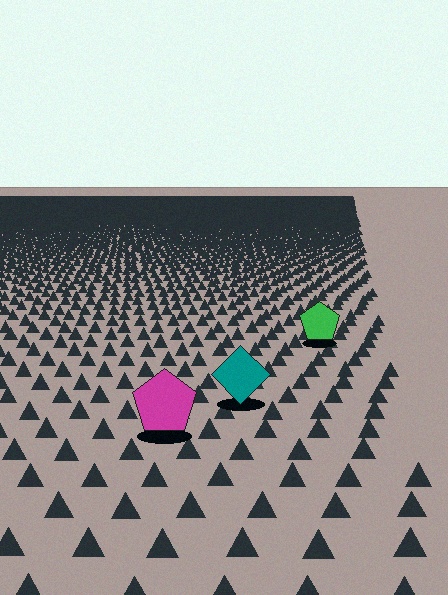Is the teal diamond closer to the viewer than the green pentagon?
Yes. The teal diamond is closer — you can tell from the texture gradient: the ground texture is coarser near it.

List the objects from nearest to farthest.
From nearest to farthest: the magenta pentagon, the teal diamond, the green pentagon.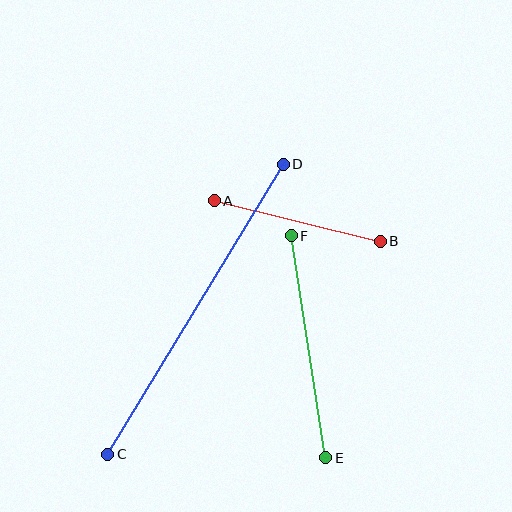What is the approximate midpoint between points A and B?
The midpoint is at approximately (297, 221) pixels.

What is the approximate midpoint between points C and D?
The midpoint is at approximately (196, 309) pixels.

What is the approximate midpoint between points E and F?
The midpoint is at approximately (308, 347) pixels.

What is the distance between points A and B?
The distance is approximately 171 pixels.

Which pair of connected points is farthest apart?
Points C and D are farthest apart.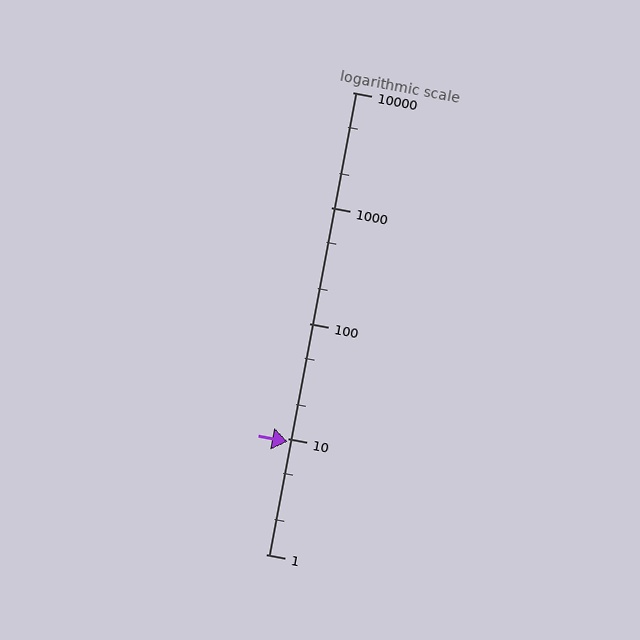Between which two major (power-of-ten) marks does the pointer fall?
The pointer is between 1 and 10.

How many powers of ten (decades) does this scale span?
The scale spans 4 decades, from 1 to 10000.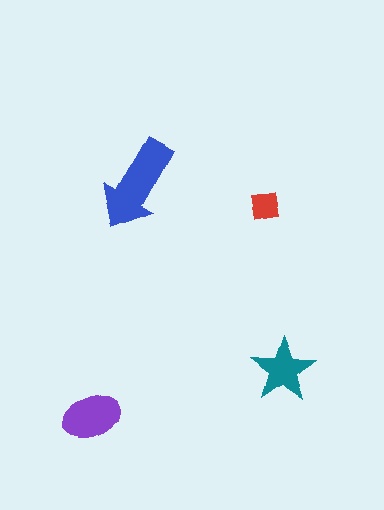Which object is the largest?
The blue arrow.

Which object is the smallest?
The red square.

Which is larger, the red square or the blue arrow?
The blue arrow.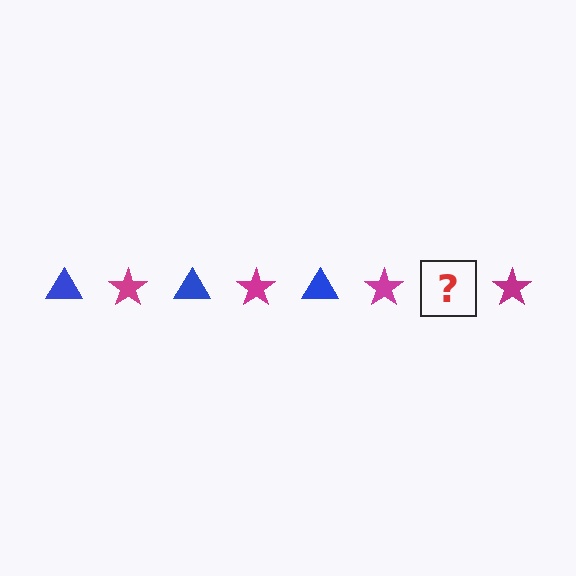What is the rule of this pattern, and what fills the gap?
The rule is that the pattern alternates between blue triangle and magenta star. The gap should be filled with a blue triangle.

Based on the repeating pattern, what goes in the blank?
The blank should be a blue triangle.